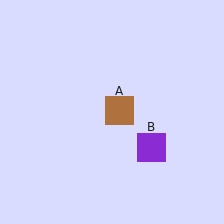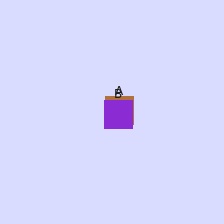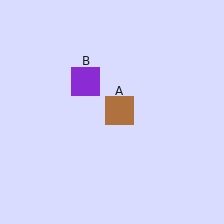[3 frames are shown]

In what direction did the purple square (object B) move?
The purple square (object B) moved up and to the left.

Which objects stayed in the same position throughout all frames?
Brown square (object A) remained stationary.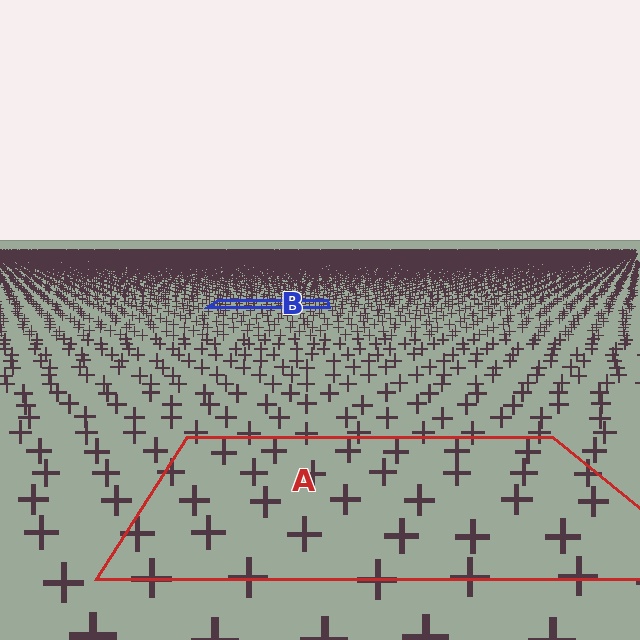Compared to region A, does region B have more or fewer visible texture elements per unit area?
Region B has more texture elements per unit area — they are packed more densely because it is farther away.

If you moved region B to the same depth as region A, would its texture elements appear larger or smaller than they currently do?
They would appear larger. At a closer depth, the same texture elements are projected at a bigger on-screen size.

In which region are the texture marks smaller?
The texture marks are smaller in region B, because it is farther away.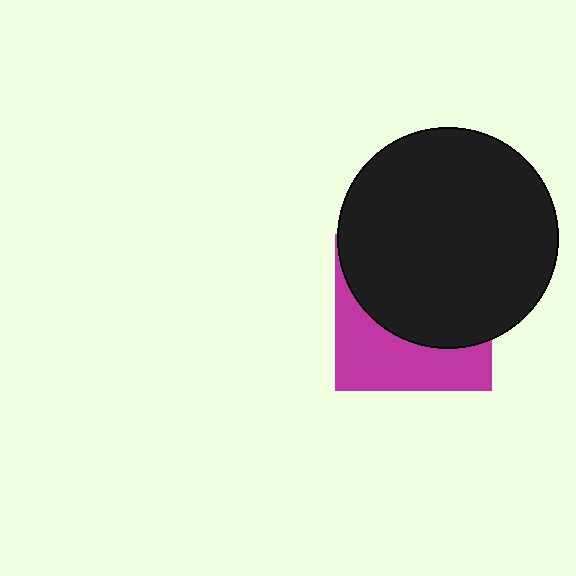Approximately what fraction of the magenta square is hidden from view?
Roughly 61% of the magenta square is hidden behind the black circle.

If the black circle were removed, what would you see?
You would see the complete magenta square.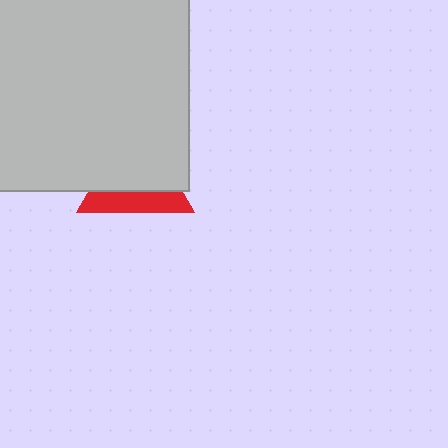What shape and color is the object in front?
The object in front is a light gray square.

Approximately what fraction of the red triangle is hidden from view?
Roughly 62% of the red triangle is hidden behind the light gray square.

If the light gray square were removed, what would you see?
You would see the complete red triangle.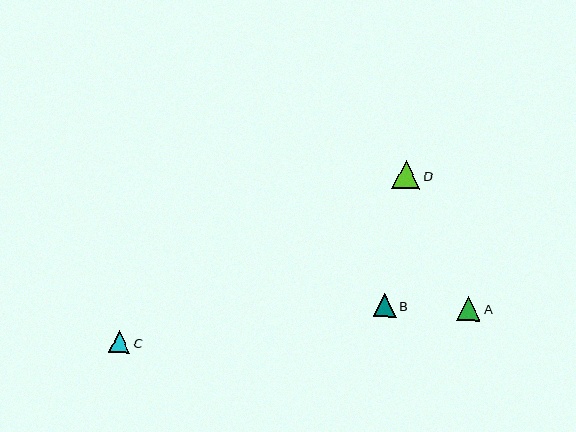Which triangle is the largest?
Triangle D is the largest with a size of approximately 28 pixels.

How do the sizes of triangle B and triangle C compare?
Triangle B and triangle C are approximately the same size.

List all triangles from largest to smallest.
From largest to smallest: D, A, B, C.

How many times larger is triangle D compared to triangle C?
Triangle D is approximately 1.3 times the size of triangle C.